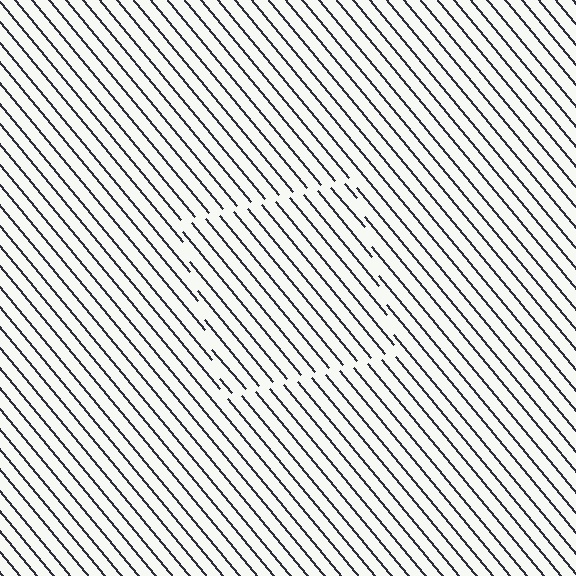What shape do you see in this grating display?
An illusory square. The interior of the shape contains the same grating, shifted by half a period — the contour is defined by the phase discontinuity where line-ends from the inner and outer gratings abut.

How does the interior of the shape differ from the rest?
The interior of the shape contains the same grating, shifted by half a period — the contour is defined by the phase discontinuity where line-ends from the inner and outer gratings abut.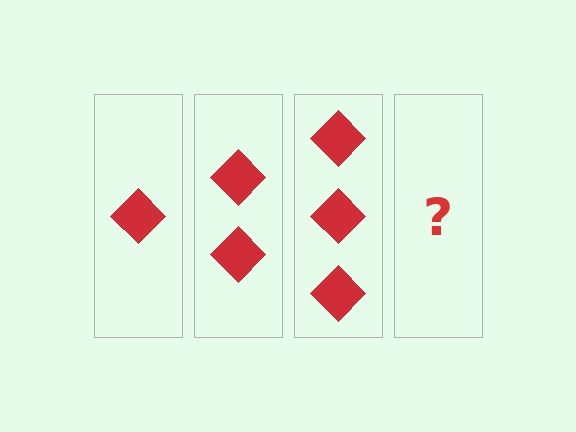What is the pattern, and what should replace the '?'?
The pattern is that each step adds one more diamond. The '?' should be 4 diamonds.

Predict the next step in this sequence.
The next step is 4 diamonds.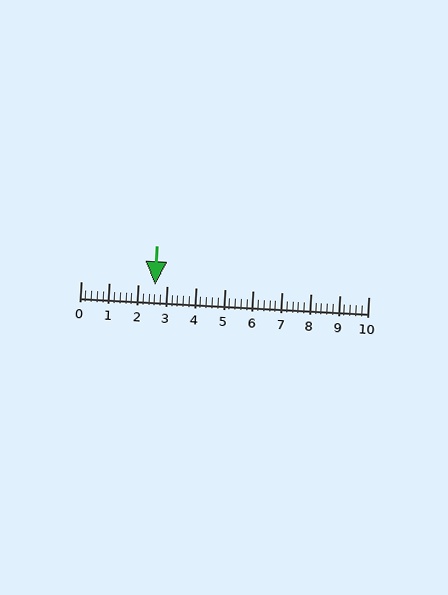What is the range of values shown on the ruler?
The ruler shows values from 0 to 10.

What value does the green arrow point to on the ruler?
The green arrow points to approximately 2.6.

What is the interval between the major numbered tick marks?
The major tick marks are spaced 1 units apart.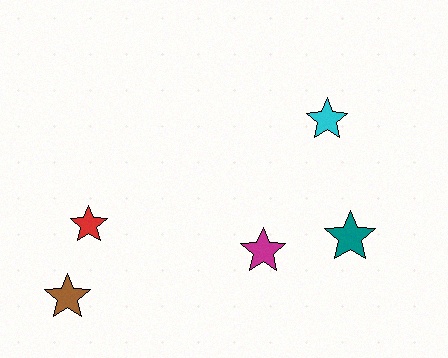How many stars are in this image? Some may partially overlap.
There are 5 stars.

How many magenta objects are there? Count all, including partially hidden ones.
There is 1 magenta object.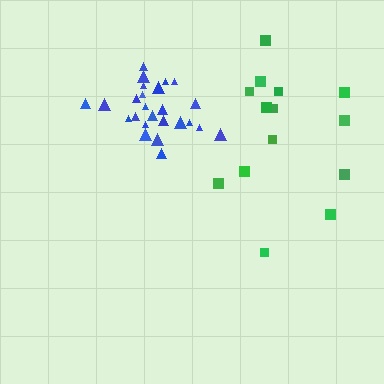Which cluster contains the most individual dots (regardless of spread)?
Blue (25).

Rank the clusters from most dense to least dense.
blue, green.